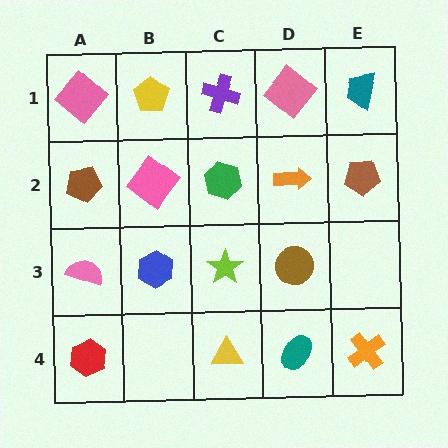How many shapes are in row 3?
4 shapes.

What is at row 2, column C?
A green hexagon.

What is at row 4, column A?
A red hexagon.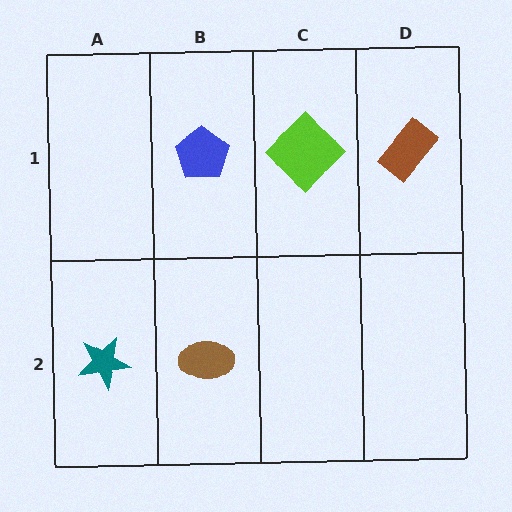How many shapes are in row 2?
2 shapes.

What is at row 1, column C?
A lime diamond.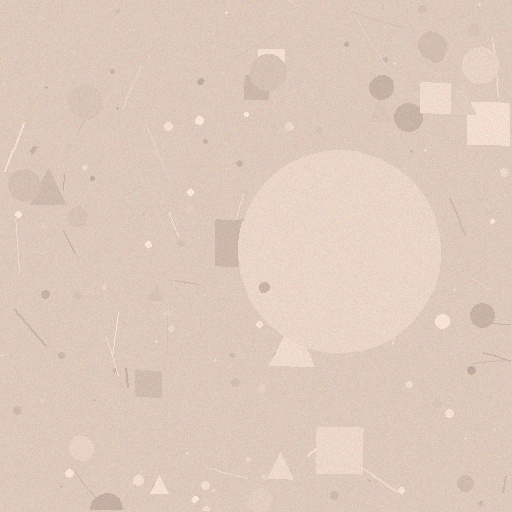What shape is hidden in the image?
A circle is hidden in the image.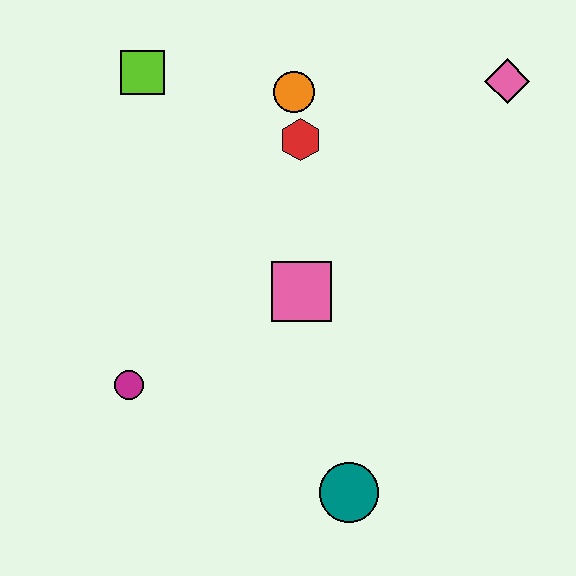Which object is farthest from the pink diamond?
The magenta circle is farthest from the pink diamond.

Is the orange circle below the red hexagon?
No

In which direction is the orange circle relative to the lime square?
The orange circle is to the right of the lime square.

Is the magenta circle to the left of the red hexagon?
Yes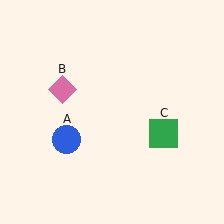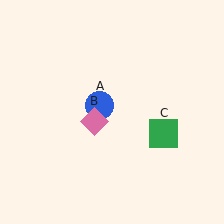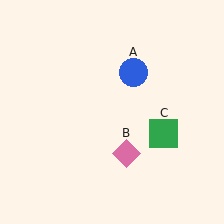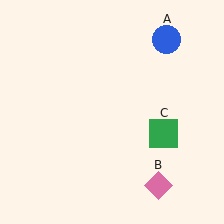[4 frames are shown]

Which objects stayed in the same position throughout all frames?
Green square (object C) remained stationary.